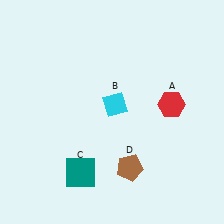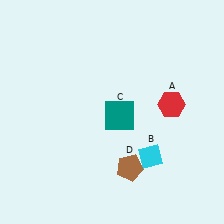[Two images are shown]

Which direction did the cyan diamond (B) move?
The cyan diamond (B) moved down.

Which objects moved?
The objects that moved are: the cyan diamond (B), the teal square (C).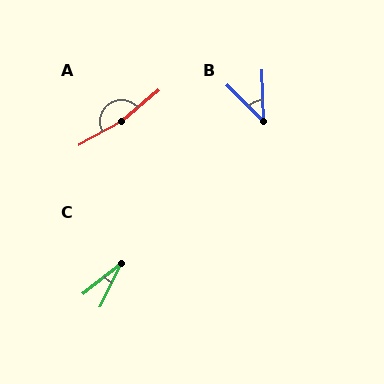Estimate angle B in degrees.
Approximately 44 degrees.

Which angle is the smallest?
C, at approximately 25 degrees.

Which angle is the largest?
A, at approximately 169 degrees.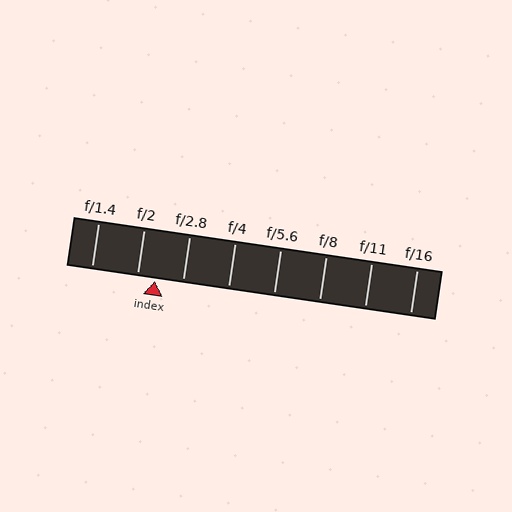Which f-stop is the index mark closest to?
The index mark is closest to f/2.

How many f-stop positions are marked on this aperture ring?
There are 8 f-stop positions marked.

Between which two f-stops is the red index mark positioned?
The index mark is between f/2 and f/2.8.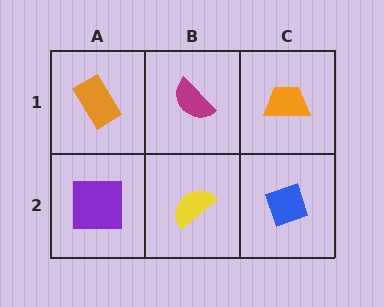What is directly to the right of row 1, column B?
An orange trapezoid.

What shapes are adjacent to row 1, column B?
A yellow semicircle (row 2, column B), an orange rectangle (row 1, column A), an orange trapezoid (row 1, column C).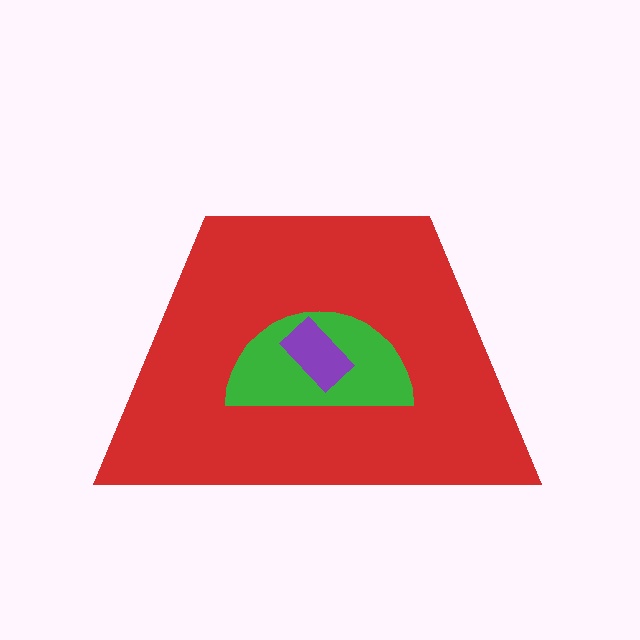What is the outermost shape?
The red trapezoid.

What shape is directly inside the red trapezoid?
The green semicircle.